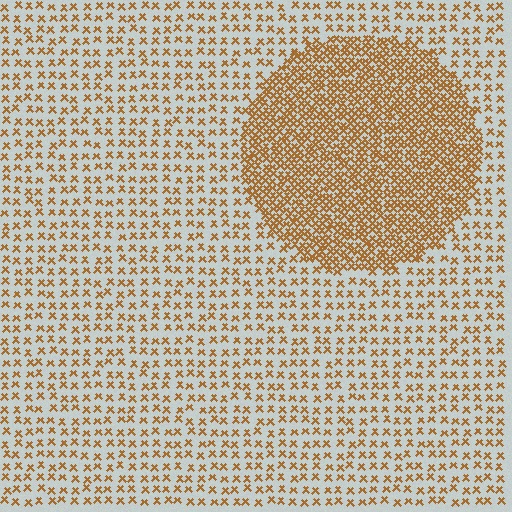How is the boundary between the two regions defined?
The boundary is defined by a change in element density (approximately 2.6x ratio). All elements are the same color, size, and shape.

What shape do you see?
I see a circle.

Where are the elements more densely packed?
The elements are more densely packed inside the circle boundary.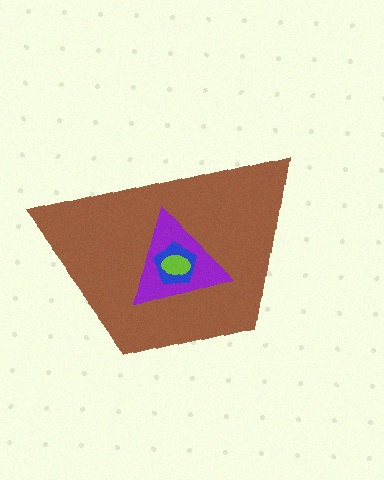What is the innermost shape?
The lime ellipse.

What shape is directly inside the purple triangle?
The blue pentagon.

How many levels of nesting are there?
4.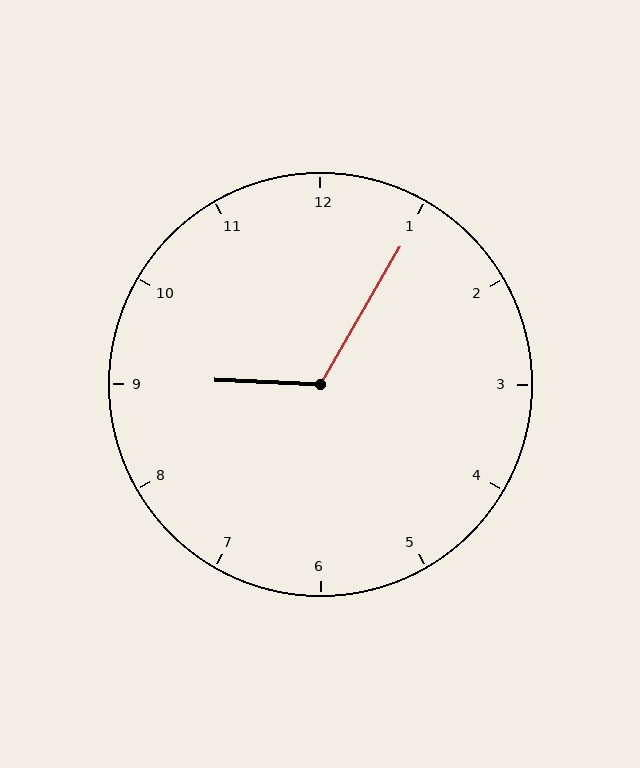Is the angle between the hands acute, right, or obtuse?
It is obtuse.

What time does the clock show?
9:05.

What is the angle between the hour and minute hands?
Approximately 118 degrees.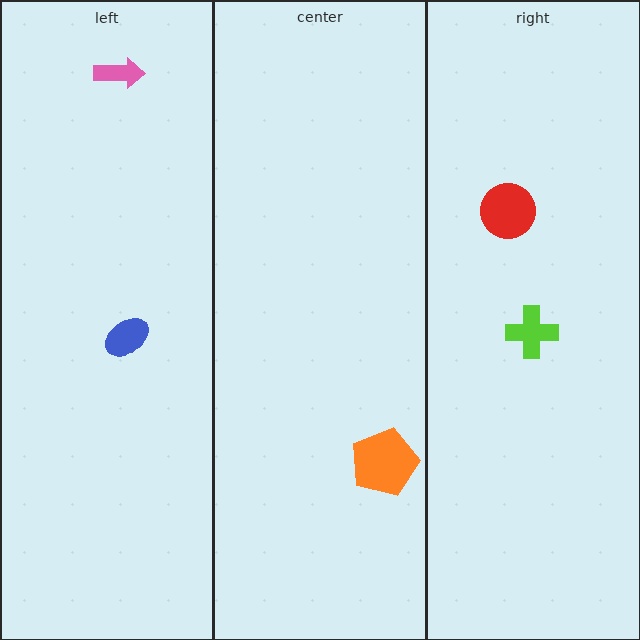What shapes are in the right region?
The lime cross, the red circle.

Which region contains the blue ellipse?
The left region.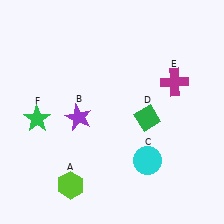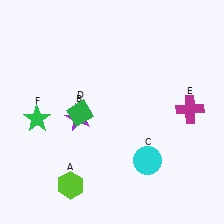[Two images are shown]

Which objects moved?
The objects that moved are: the green diamond (D), the magenta cross (E).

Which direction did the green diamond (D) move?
The green diamond (D) moved left.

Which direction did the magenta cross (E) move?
The magenta cross (E) moved down.